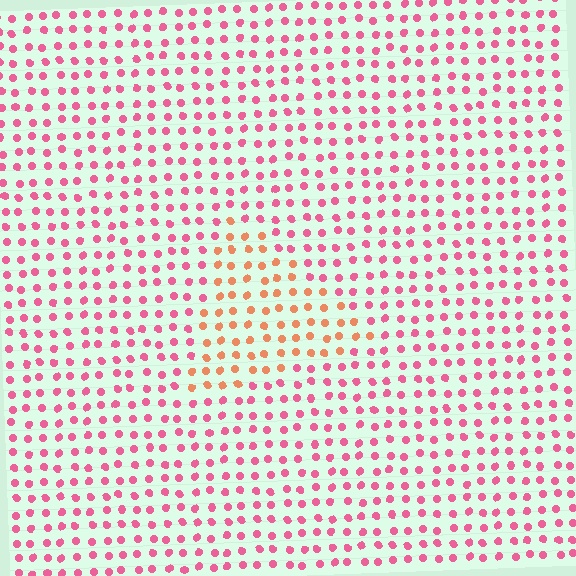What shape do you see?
I see a triangle.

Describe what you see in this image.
The image is filled with small pink elements in a uniform arrangement. A triangle-shaped region is visible where the elements are tinted to a slightly different hue, forming a subtle color boundary.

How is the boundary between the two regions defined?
The boundary is defined purely by a slight shift in hue (about 42 degrees). Spacing, size, and orientation are identical on both sides.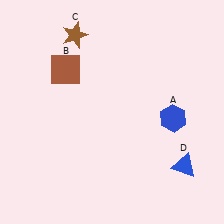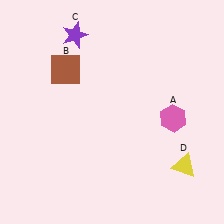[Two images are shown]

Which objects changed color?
A changed from blue to pink. C changed from brown to purple. D changed from blue to yellow.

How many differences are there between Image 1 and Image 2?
There are 3 differences between the two images.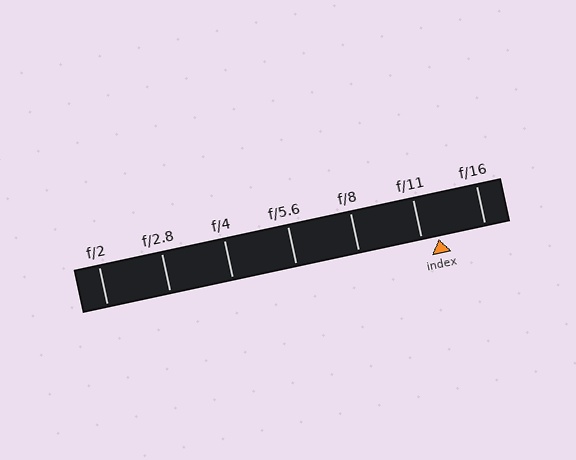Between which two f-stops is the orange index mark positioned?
The index mark is between f/11 and f/16.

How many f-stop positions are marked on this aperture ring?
There are 7 f-stop positions marked.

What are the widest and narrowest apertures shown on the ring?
The widest aperture shown is f/2 and the narrowest is f/16.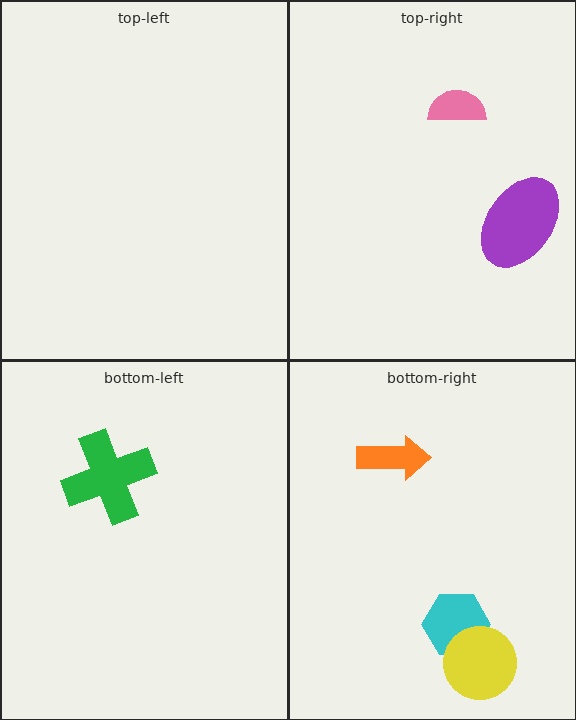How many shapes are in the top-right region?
2.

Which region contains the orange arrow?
The bottom-right region.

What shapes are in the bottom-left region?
The green cross.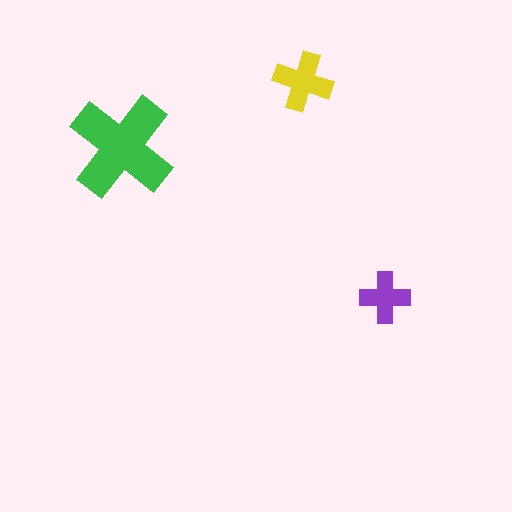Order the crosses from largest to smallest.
the green one, the yellow one, the purple one.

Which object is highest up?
The yellow cross is topmost.